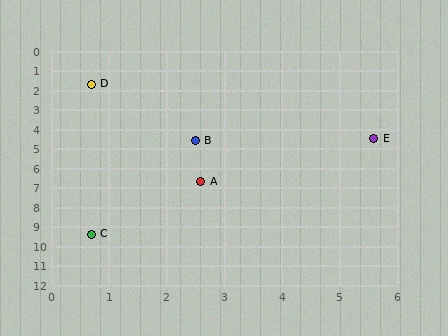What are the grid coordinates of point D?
Point D is at approximately (0.7, 1.7).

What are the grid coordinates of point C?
Point C is at approximately (0.7, 9.4).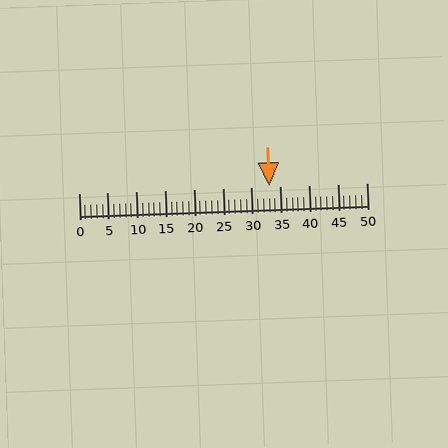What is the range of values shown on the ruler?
The ruler shows values from 0 to 50.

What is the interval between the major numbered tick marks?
The major tick marks are spaced 5 units apart.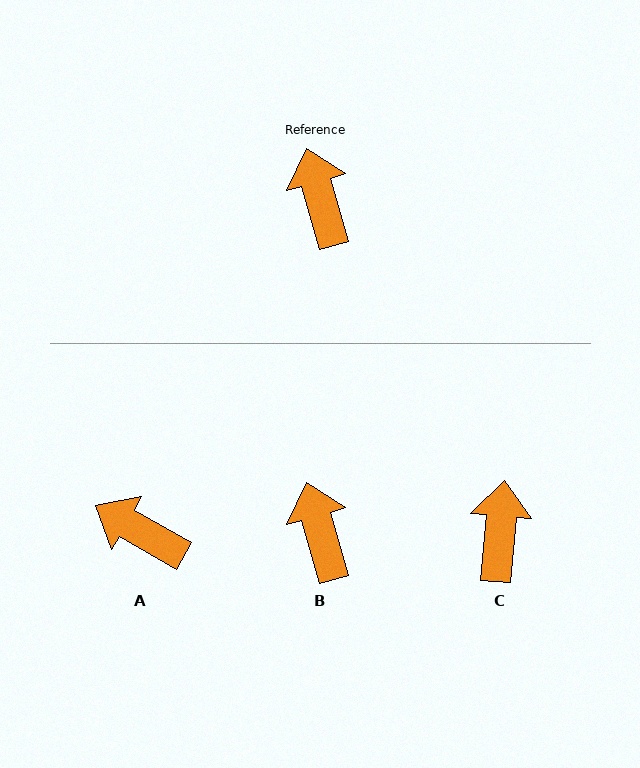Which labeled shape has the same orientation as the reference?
B.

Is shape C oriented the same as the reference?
No, it is off by about 21 degrees.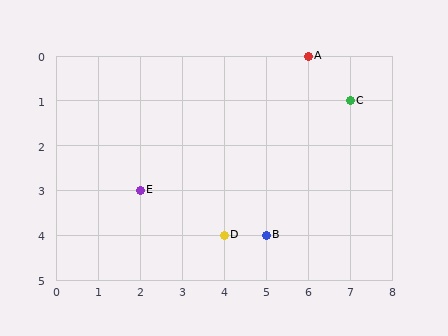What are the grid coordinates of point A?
Point A is at grid coordinates (6, 0).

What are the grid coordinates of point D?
Point D is at grid coordinates (4, 4).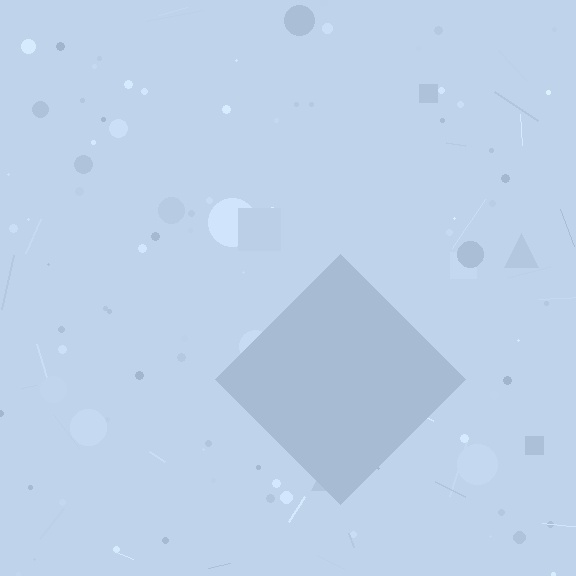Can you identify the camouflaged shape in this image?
The camouflaged shape is a diamond.